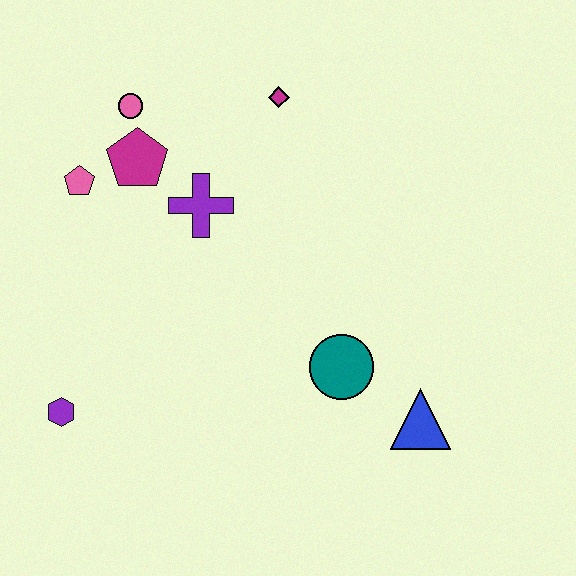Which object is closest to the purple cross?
The magenta pentagon is closest to the purple cross.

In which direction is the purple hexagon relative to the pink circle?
The purple hexagon is below the pink circle.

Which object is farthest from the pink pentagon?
The blue triangle is farthest from the pink pentagon.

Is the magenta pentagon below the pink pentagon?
No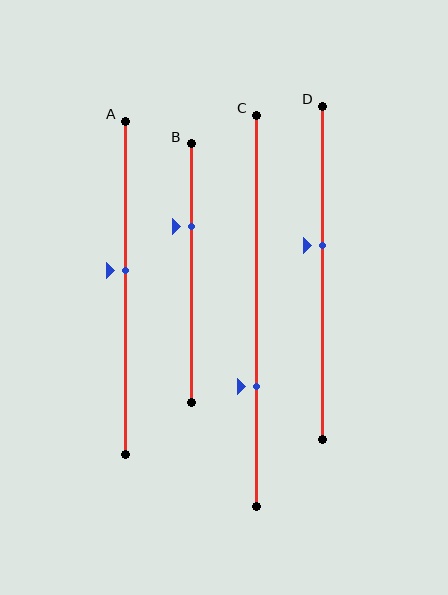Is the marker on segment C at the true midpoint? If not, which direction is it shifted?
No, the marker on segment C is shifted downward by about 19% of the segment length.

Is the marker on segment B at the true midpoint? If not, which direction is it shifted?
No, the marker on segment B is shifted upward by about 18% of the segment length.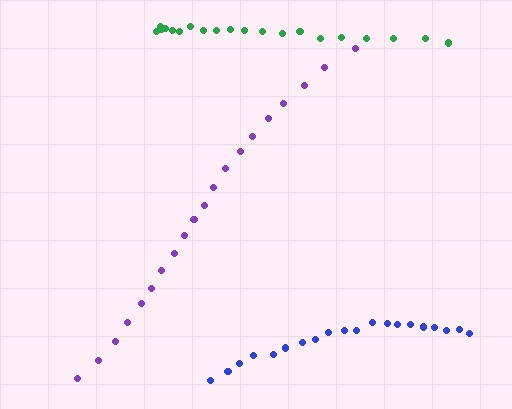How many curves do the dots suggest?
There are 3 distinct paths.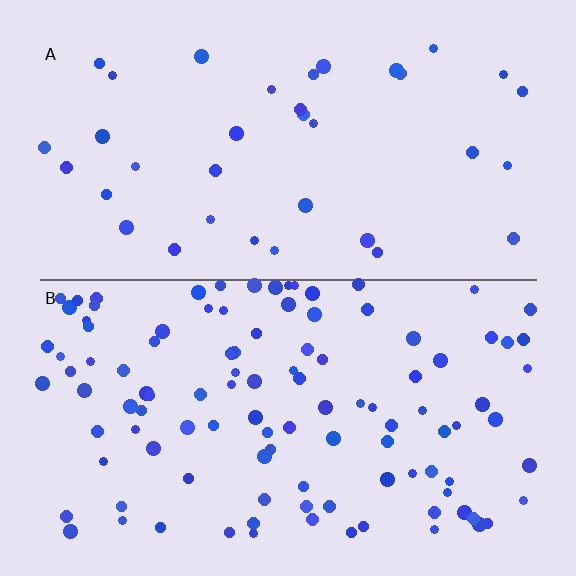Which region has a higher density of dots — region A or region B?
B (the bottom).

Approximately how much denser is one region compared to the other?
Approximately 3.1× — region B over region A.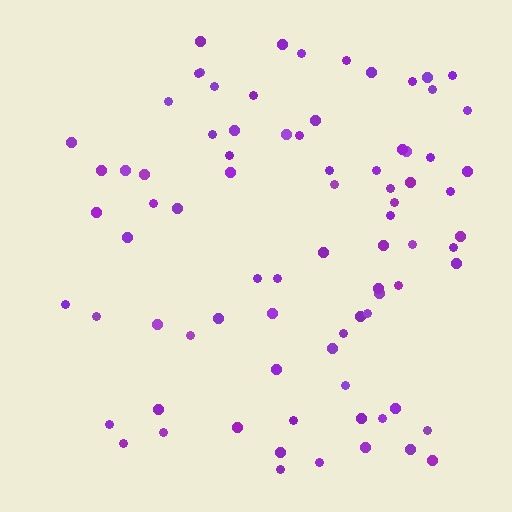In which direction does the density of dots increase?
From left to right, with the right side densest.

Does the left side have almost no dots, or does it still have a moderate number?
Still a moderate number, just noticeably fewer than the right.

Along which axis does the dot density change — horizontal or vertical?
Horizontal.